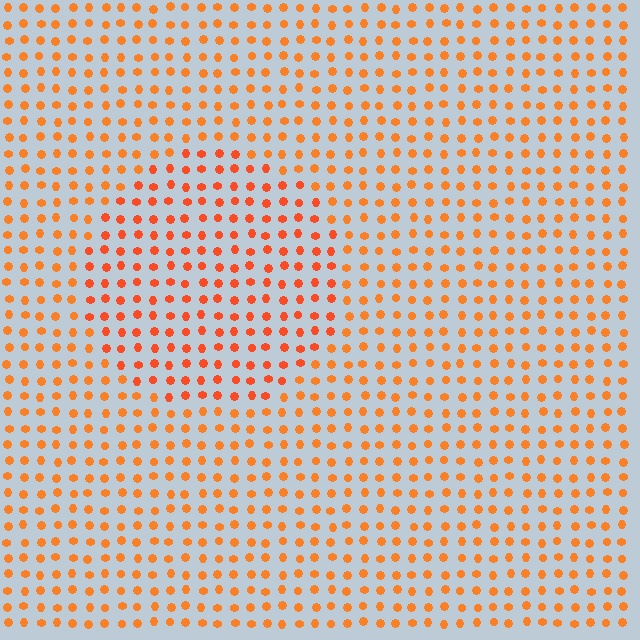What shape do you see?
I see a circle.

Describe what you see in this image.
The image is filled with small orange elements in a uniform arrangement. A circle-shaped region is visible where the elements are tinted to a slightly different hue, forming a subtle color boundary.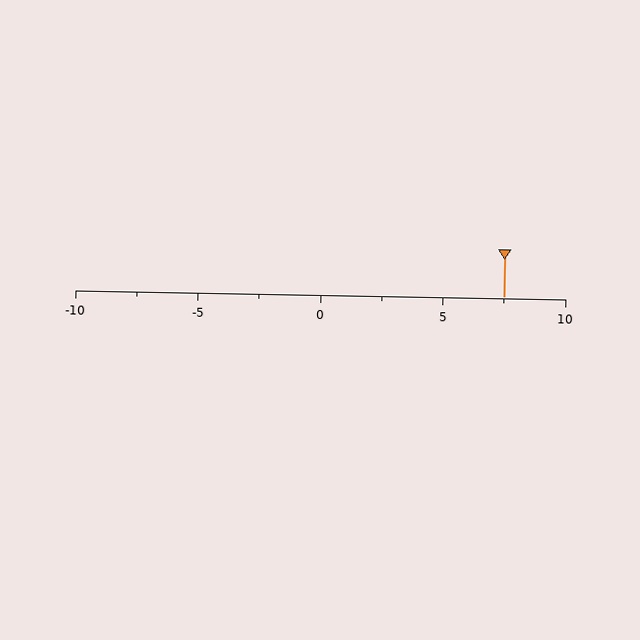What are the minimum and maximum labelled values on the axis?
The axis runs from -10 to 10.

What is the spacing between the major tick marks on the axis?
The major ticks are spaced 5 apart.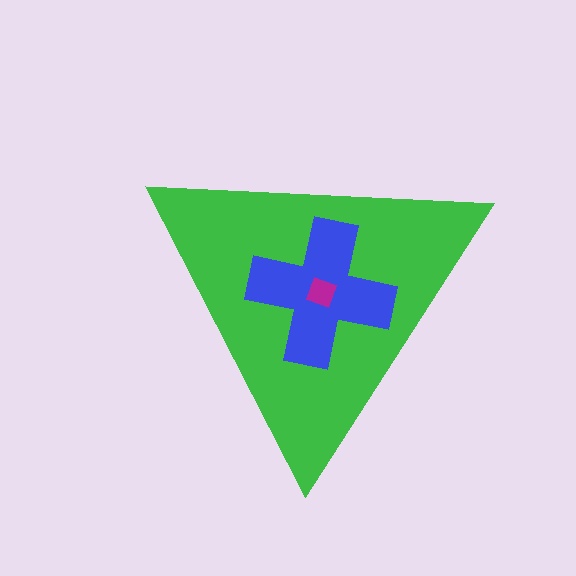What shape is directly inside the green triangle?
The blue cross.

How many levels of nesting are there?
3.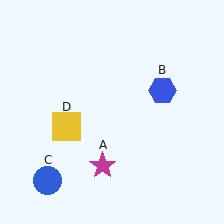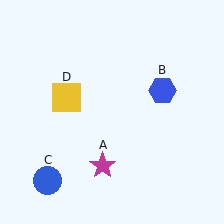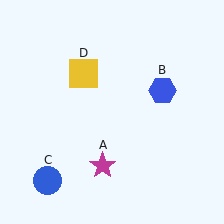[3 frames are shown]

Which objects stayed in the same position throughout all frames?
Magenta star (object A) and blue hexagon (object B) and blue circle (object C) remained stationary.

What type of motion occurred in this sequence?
The yellow square (object D) rotated clockwise around the center of the scene.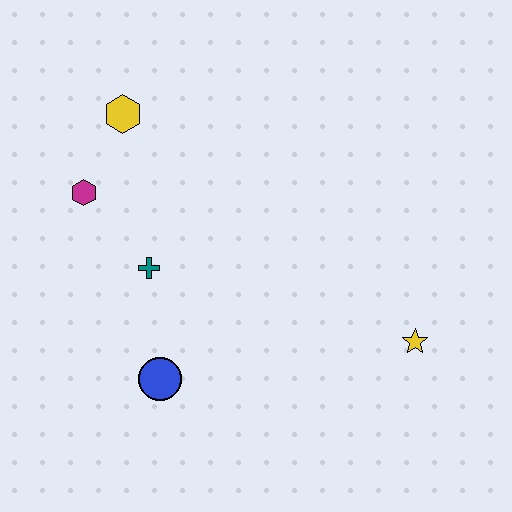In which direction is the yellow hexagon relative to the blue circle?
The yellow hexagon is above the blue circle.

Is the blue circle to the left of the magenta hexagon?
No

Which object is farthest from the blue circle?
The yellow hexagon is farthest from the blue circle.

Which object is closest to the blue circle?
The teal cross is closest to the blue circle.